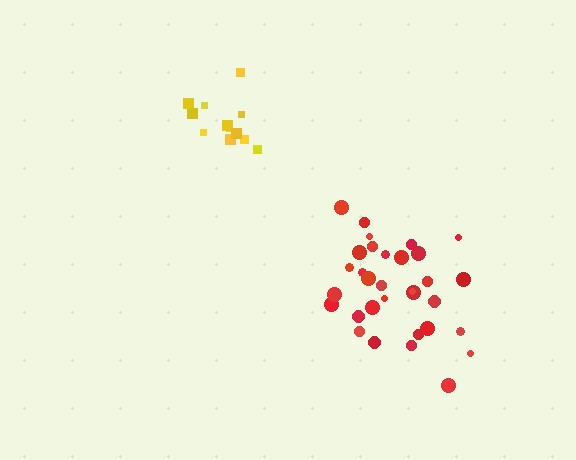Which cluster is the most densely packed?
Yellow.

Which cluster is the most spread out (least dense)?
Red.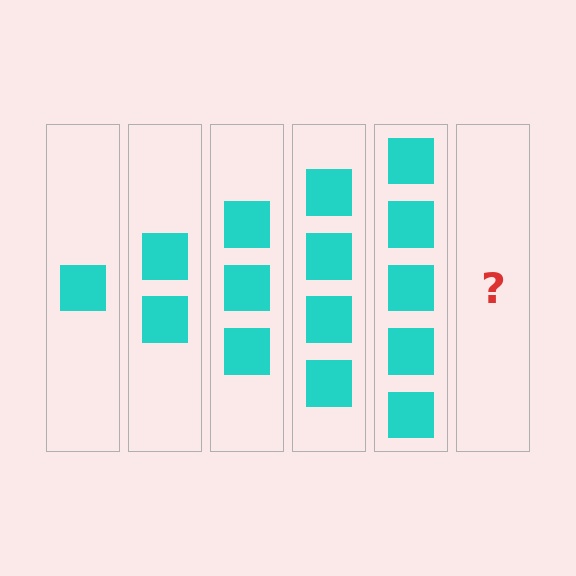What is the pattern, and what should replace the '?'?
The pattern is that each step adds one more square. The '?' should be 6 squares.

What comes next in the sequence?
The next element should be 6 squares.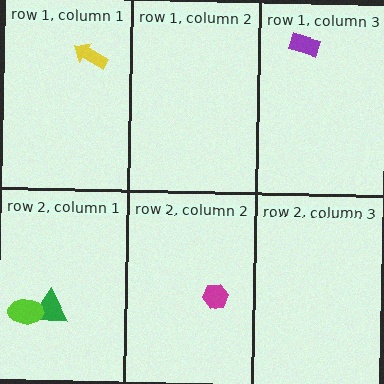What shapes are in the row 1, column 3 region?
The purple rectangle.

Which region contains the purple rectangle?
The row 1, column 3 region.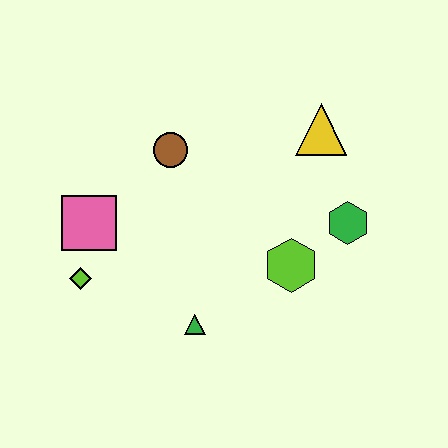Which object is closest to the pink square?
The lime diamond is closest to the pink square.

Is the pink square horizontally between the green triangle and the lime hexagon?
No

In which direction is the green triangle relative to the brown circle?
The green triangle is below the brown circle.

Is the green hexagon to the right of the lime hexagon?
Yes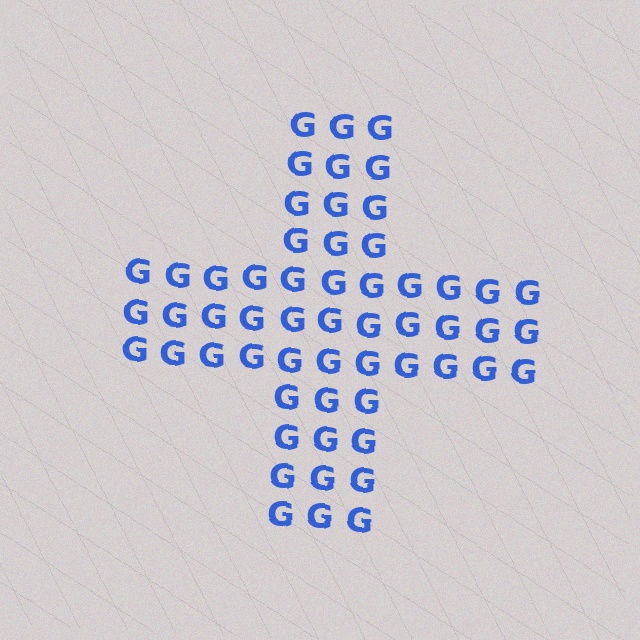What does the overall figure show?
The overall figure shows a cross.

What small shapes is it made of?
It is made of small letter G's.